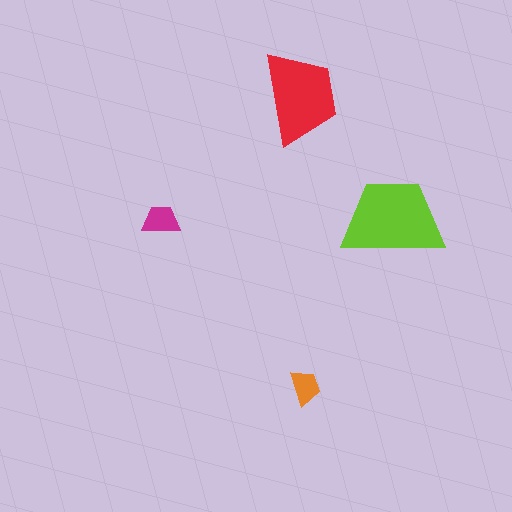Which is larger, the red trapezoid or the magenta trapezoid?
The red one.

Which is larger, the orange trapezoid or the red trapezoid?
The red one.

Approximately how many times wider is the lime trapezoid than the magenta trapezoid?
About 2.5 times wider.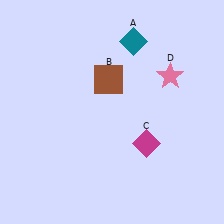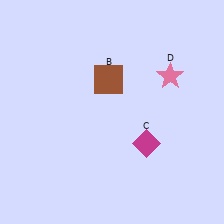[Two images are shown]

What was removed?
The teal diamond (A) was removed in Image 2.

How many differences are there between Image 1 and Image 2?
There is 1 difference between the two images.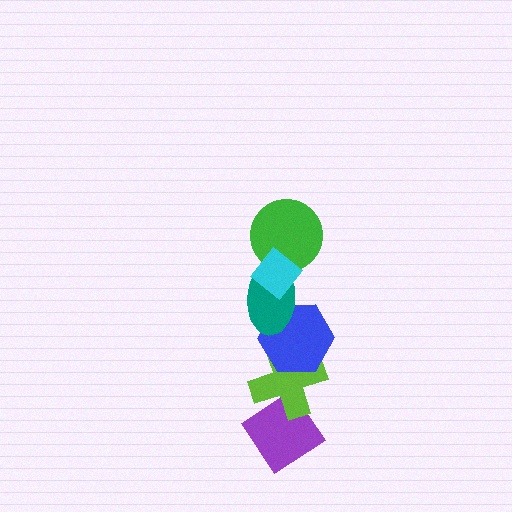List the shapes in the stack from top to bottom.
From top to bottom: the cyan diamond, the green circle, the teal ellipse, the blue hexagon, the lime cross, the purple diamond.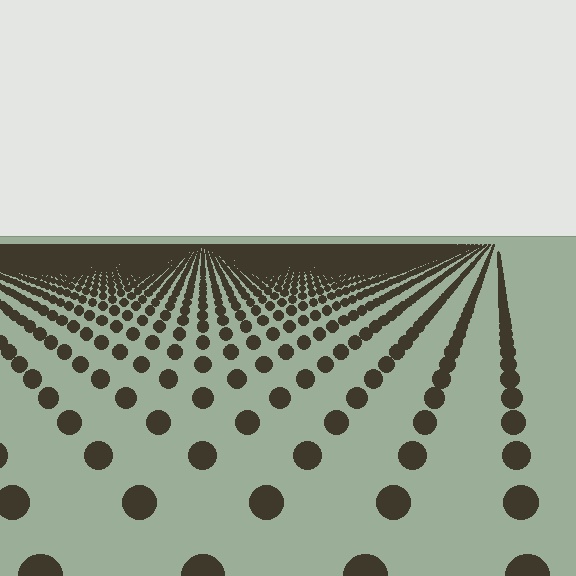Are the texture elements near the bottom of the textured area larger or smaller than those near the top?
Larger. Near the bottom, elements are closer to the viewer and appear at a bigger on-screen size.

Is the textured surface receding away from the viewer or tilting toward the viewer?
The surface is receding away from the viewer. Texture elements get smaller and denser toward the top.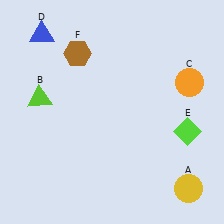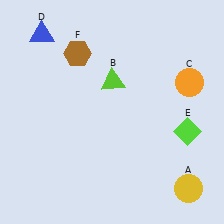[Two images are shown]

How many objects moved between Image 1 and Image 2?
1 object moved between the two images.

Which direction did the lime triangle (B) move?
The lime triangle (B) moved right.